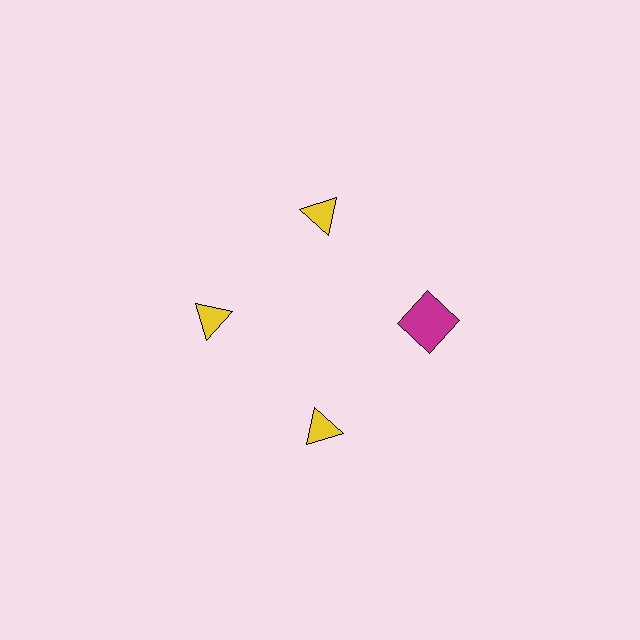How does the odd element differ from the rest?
It differs in both color (magenta instead of yellow) and shape (square instead of triangle).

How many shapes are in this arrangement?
There are 4 shapes arranged in a ring pattern.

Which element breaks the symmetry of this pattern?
The magenta square at roughly the 3 o'clock position breaks the symmetry. All other shapes are yellow triangles.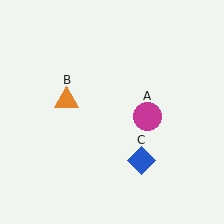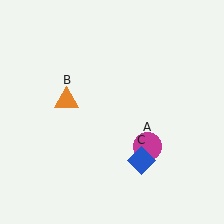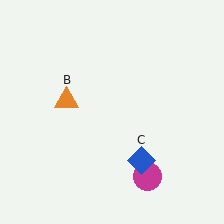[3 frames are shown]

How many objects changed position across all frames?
1 object changed position: magenta circle (object A).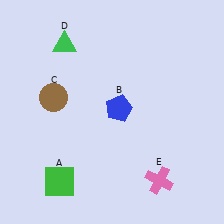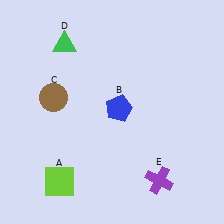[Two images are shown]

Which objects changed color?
A changed from green to lime. E changed from pink to purple.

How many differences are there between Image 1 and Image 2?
There are 2 differences between the two images.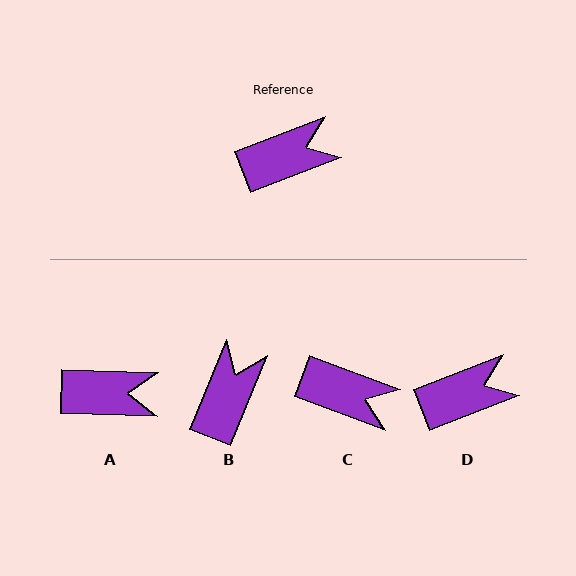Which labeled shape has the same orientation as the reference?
D.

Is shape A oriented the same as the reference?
No, it is off by about 23 degrees.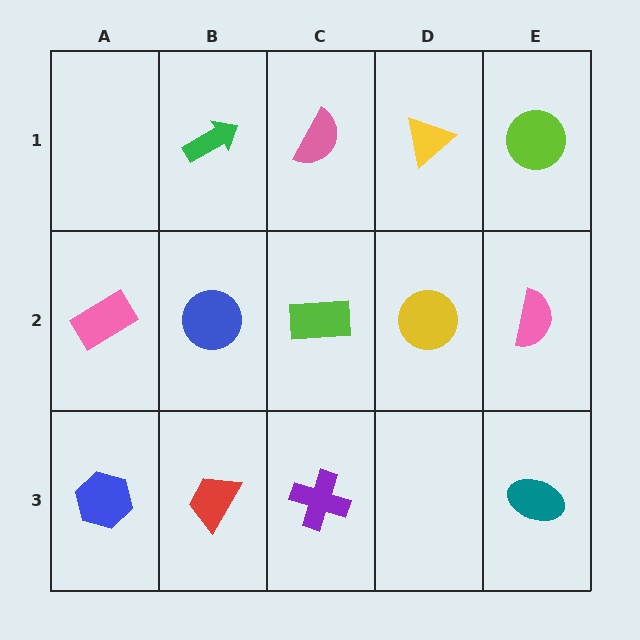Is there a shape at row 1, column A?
No, that cell is empty.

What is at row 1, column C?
A pink semicircle.